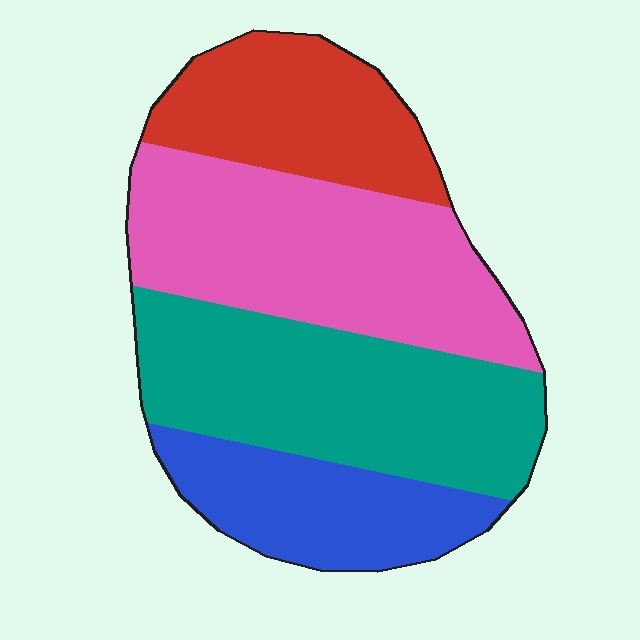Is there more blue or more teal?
Teal.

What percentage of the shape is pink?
Pink takes up between a quarter and a half of the shape.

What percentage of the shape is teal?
Teal takes up between a quarter and a half of the shape.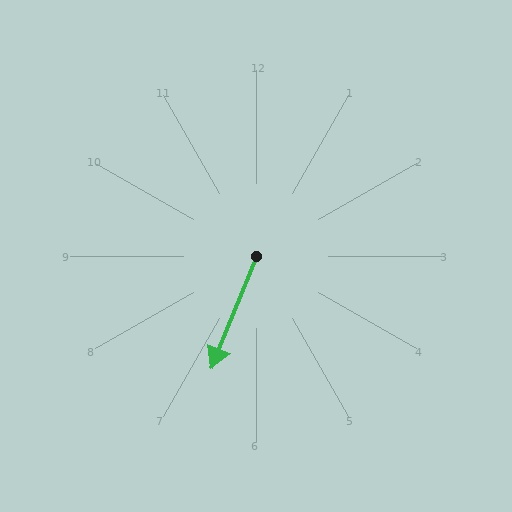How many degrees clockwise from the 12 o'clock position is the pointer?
Approximately 202 degrees.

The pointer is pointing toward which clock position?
Roughly 7 o'clock.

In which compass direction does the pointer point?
South.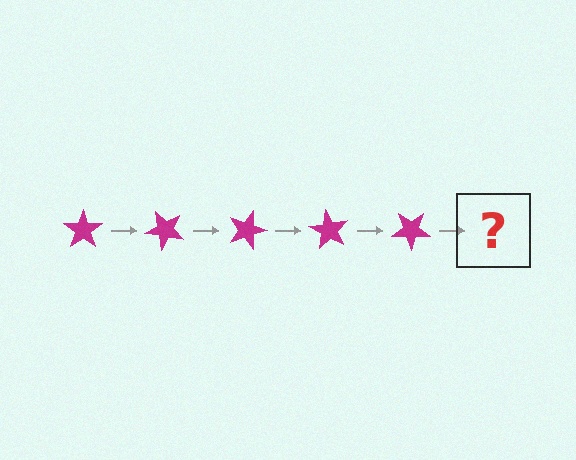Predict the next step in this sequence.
The next step is a magenta star rotated 225 degrees.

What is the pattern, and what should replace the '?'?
The pattern is that the star rotates 45 degrees each step. The '?' should be a magenta star rotated 225 degrees.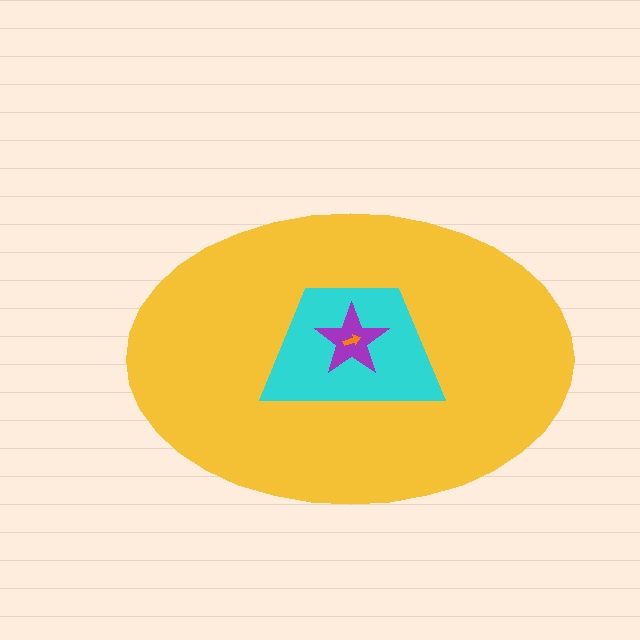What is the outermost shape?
The yellow ellipse.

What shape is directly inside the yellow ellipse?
The cyan trapezoid.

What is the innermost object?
The orange arrow.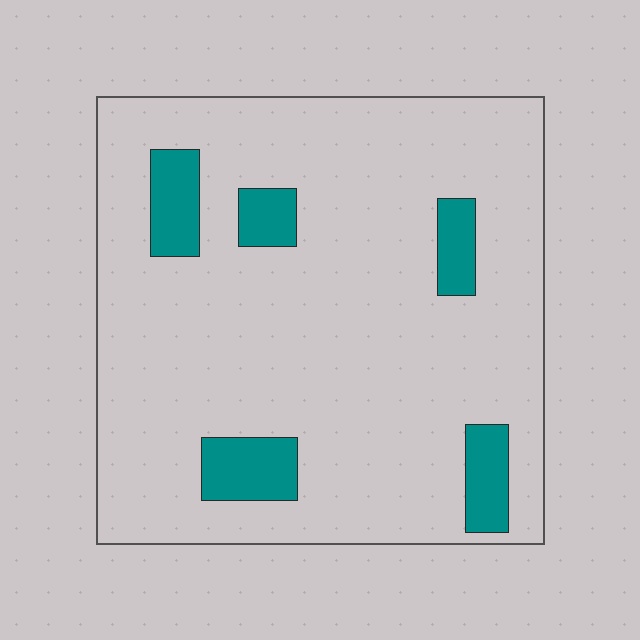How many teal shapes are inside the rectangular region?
5.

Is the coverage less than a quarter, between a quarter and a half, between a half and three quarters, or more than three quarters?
Less than a quarter.